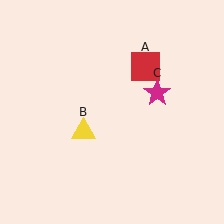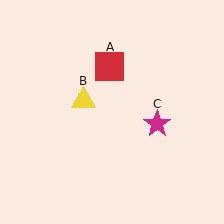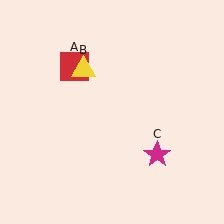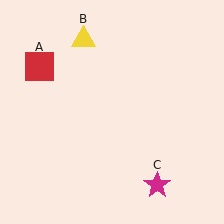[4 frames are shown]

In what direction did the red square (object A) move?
The red square (object A) moved left.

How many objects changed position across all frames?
3 objects changed position: red square (object A), yellow triangle (object B), magenta star (object C).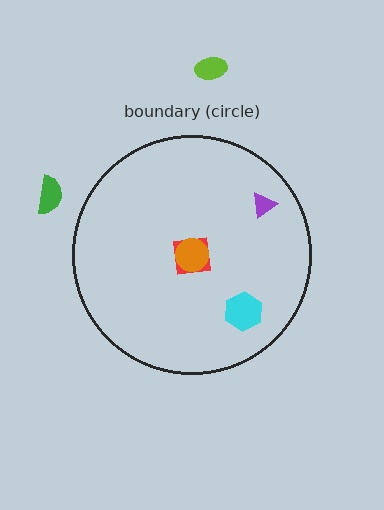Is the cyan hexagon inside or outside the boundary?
Inside.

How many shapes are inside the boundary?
4 inside, 2 outside.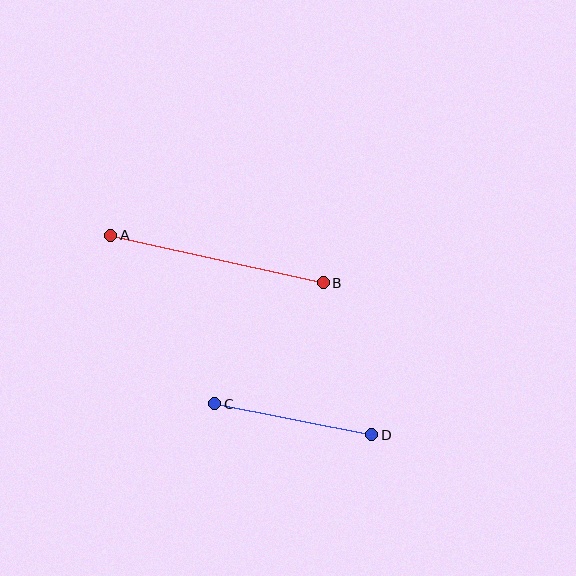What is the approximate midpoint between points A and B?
The midpoint is at approximately (217, 259) pixels.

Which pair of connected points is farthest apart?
Points A and B are farthest apart.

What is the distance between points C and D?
The distance is approximately 160 pixels.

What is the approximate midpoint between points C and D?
The midpoint is at approximately (293, 419) pixels.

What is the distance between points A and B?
The distance is approximately 218 pixels.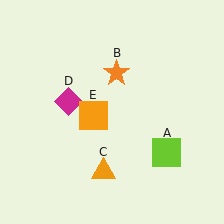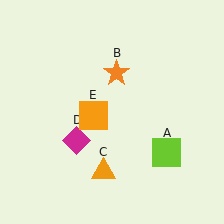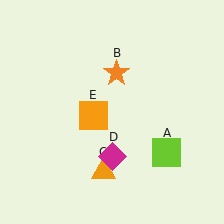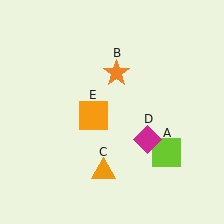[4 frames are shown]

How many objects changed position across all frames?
1 object changed position: magenta diamond (object D).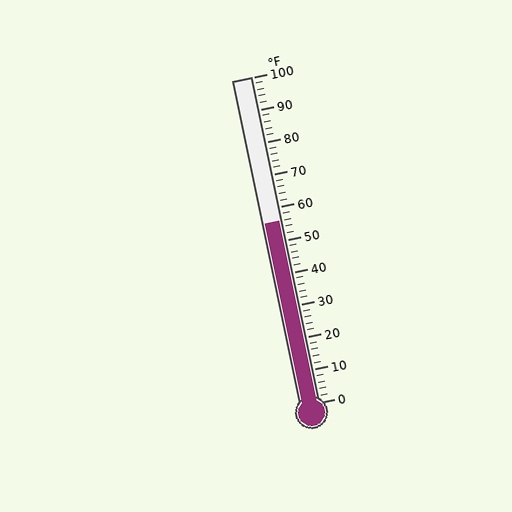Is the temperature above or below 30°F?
The temperature is above 30°F.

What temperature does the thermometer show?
The thermometer shows approximately 56°F.